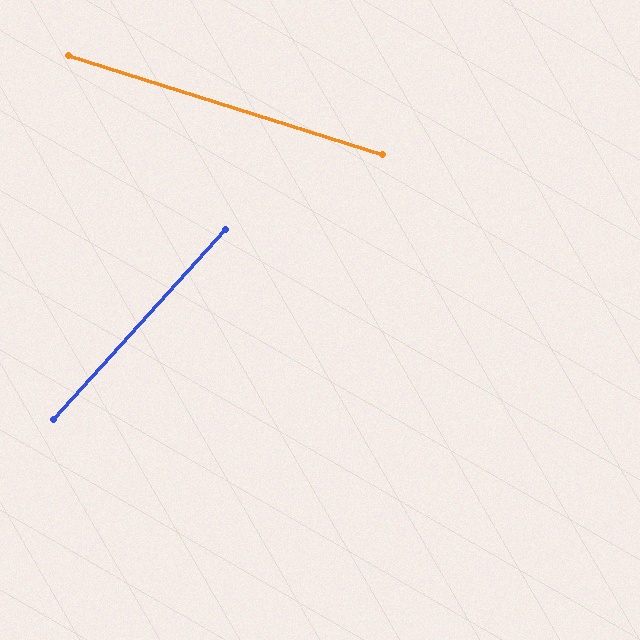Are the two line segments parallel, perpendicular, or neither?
Neither parallel nor perpendicular — they differ by about 65°.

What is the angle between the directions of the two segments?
Approximately 65 degrees.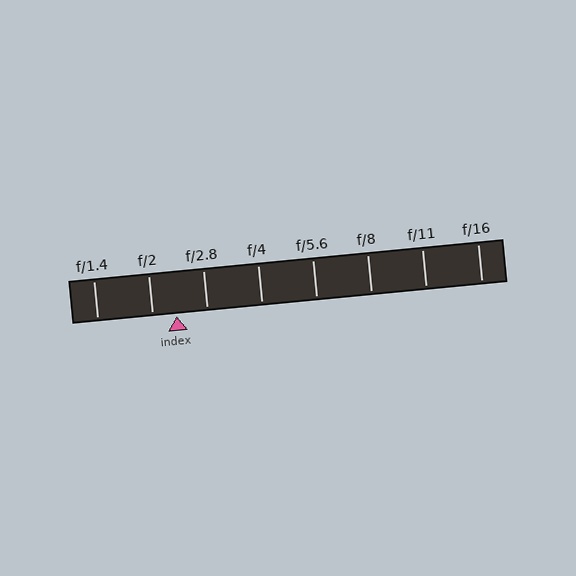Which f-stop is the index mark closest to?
The index mark is closest to f/2.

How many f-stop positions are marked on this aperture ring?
There are 8 f-stop positions marked.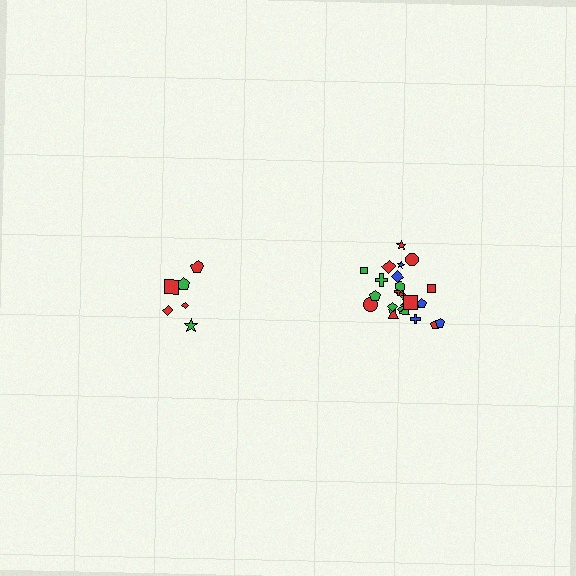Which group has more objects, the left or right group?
The right group.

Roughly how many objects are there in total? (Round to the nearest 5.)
Roughly 30 objects in total.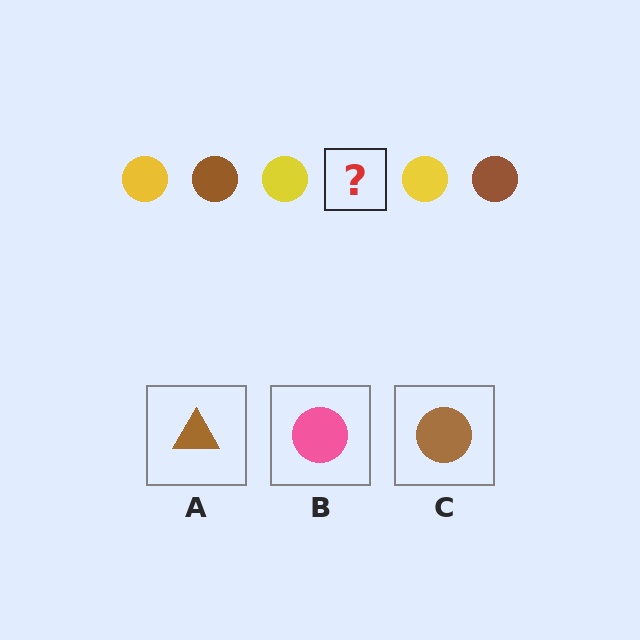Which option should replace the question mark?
Option C.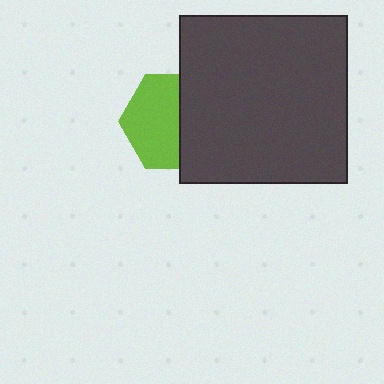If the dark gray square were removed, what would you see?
You would see the complete lime hexagon.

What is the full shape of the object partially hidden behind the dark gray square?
The partially hidden object is a lime hexagon.